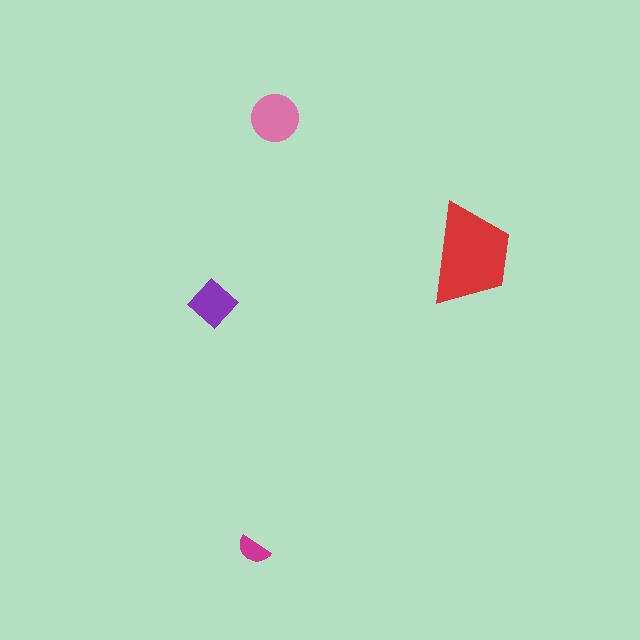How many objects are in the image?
There are 4 objects in the image.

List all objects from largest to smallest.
The red trapezoid, the pink circle, the purple diamond, the magenta semicircle.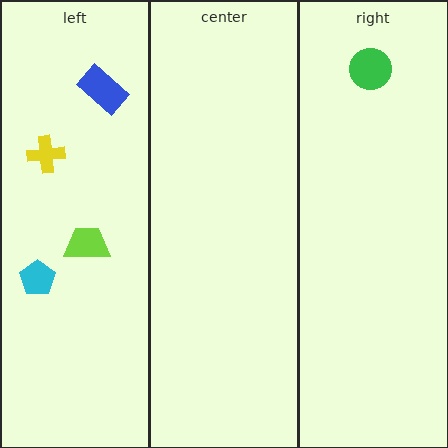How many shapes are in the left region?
4.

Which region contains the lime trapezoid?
The left region.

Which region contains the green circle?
The right region.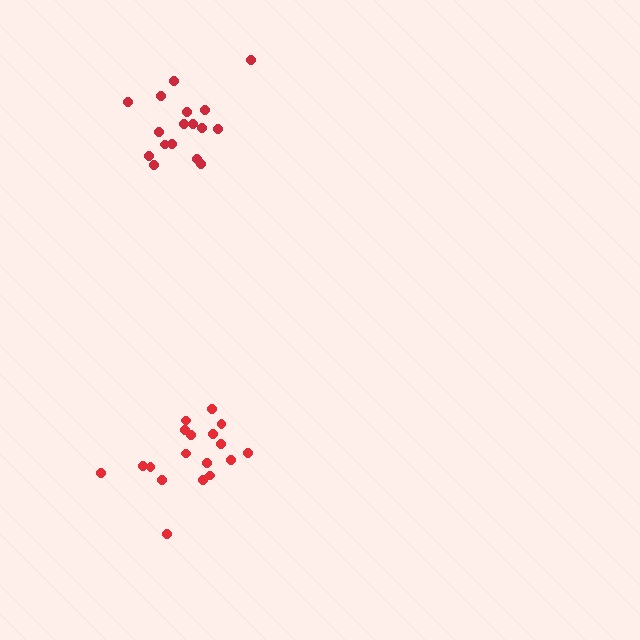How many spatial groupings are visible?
There are 2 spatial groupings.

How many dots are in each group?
Group 1: 17 dots, Group 2: 18 dots (35 total).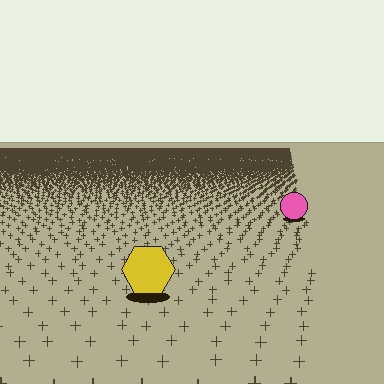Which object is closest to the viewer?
The yellow hexagon is closest. The texture marks near it are larger and more spread out.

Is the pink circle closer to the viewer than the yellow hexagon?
No. The yellow hexagon is closer — you can tell from the texture gradient: the ground texture is coarser near it.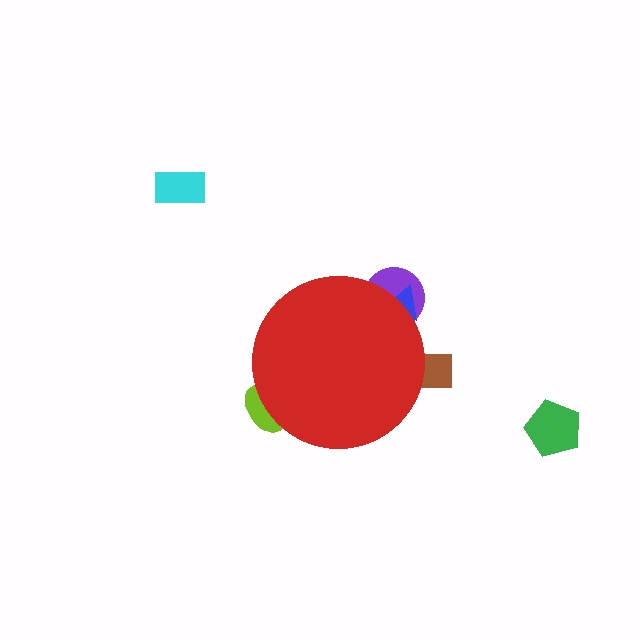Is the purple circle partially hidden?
Yes, the purple circle is partially hidden behind the red circle.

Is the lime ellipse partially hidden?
Yes, the lime ellipse is partially hidden behind the red circle.